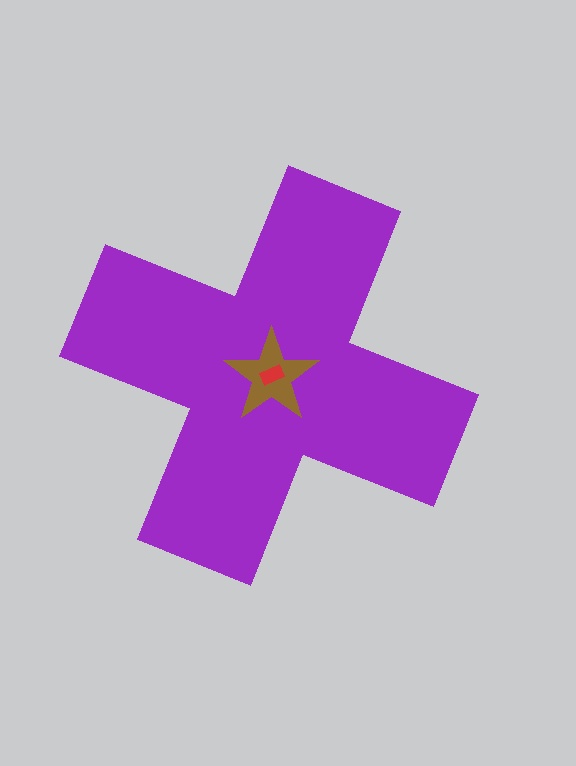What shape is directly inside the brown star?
The red rectangle.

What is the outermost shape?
The purple cross.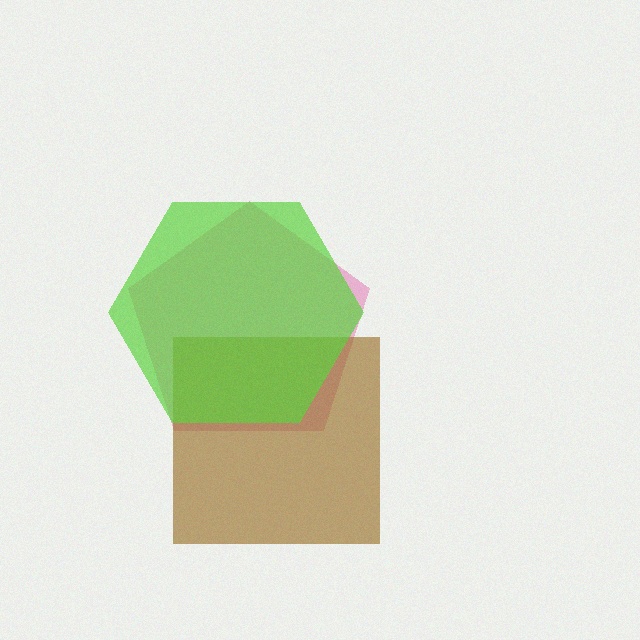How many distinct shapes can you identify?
There are 3 distinct shapes: a pink pentagon, a brown square, a lime hexagon.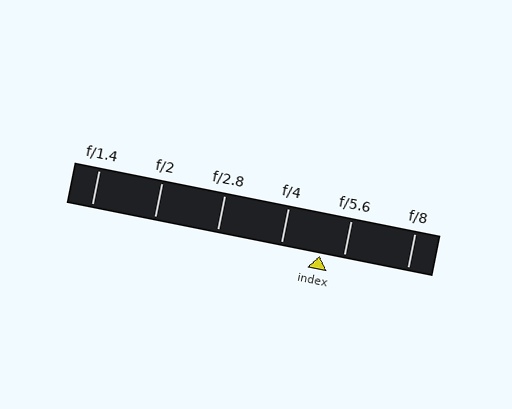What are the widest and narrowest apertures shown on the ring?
The widest aperture shown is f/1.4 and the narrowest is f/8.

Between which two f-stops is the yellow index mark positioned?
The index mark is between f/4 and f/5.6.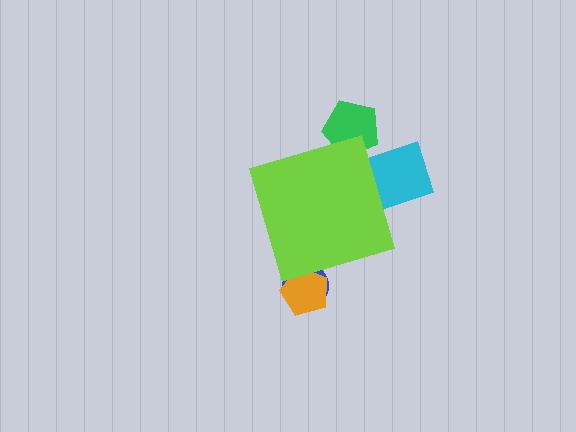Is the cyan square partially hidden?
Yes, the cyan square is partially hidden behind the lime diamond.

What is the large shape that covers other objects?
A lime diamond.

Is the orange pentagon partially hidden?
Yes, the orange pentagon is partially hidden behind the lime diamond.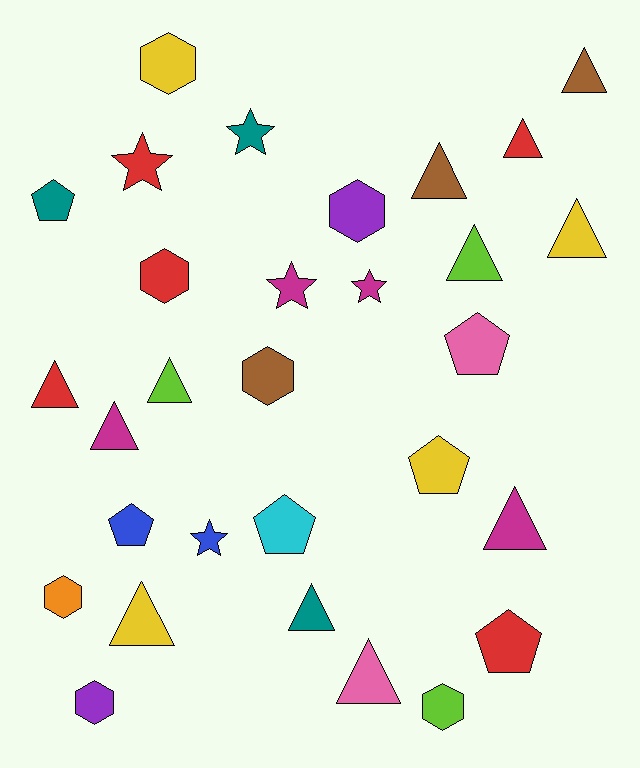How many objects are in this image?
There are 30 objects.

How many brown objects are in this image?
There are 3 brown objects.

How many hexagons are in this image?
There are 7 hexagons.